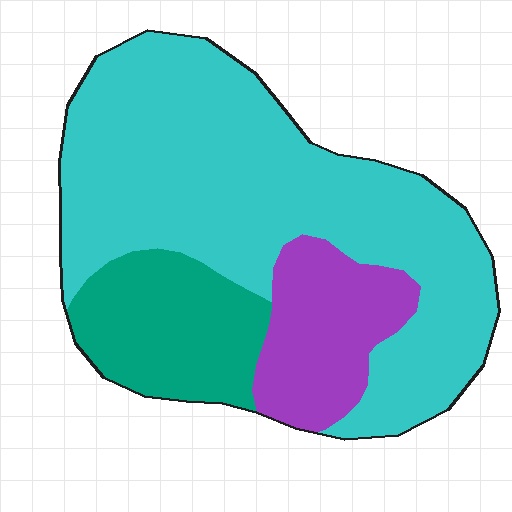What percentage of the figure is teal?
Teal takes up less than a quarter of the figure.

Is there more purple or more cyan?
Cyan.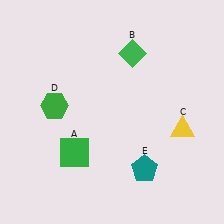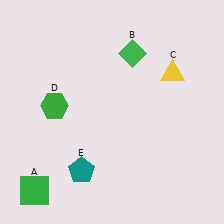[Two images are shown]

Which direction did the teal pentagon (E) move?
The teal pentagon (E) moved left.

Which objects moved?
The objects that moved are: the green square (A), the yellow triangle (C), the teal pentagon (E).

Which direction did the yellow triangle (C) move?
The yellow triangle (C) moved up.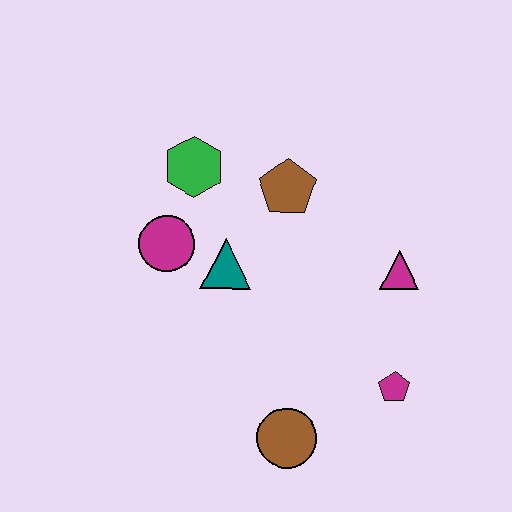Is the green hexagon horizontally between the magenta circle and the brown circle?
Yes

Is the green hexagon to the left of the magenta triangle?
Yes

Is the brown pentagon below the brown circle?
No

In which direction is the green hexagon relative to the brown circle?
The green hexagon is above the brown circle.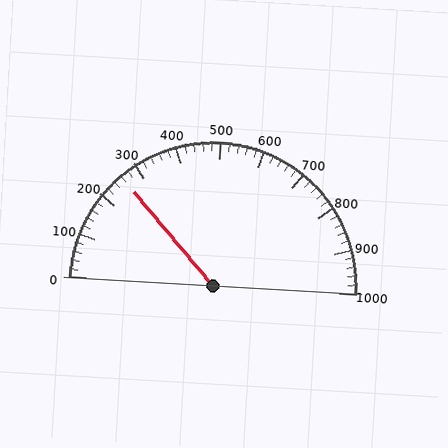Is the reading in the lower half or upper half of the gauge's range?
The reading is in the lower half of the range (0 to 1000).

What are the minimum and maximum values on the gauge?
The gauge ranges from 0 to 1000.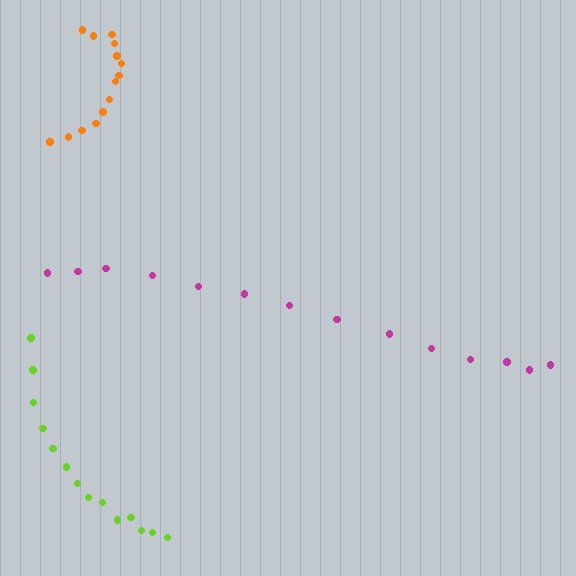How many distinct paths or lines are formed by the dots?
There are 3 distinct paths.